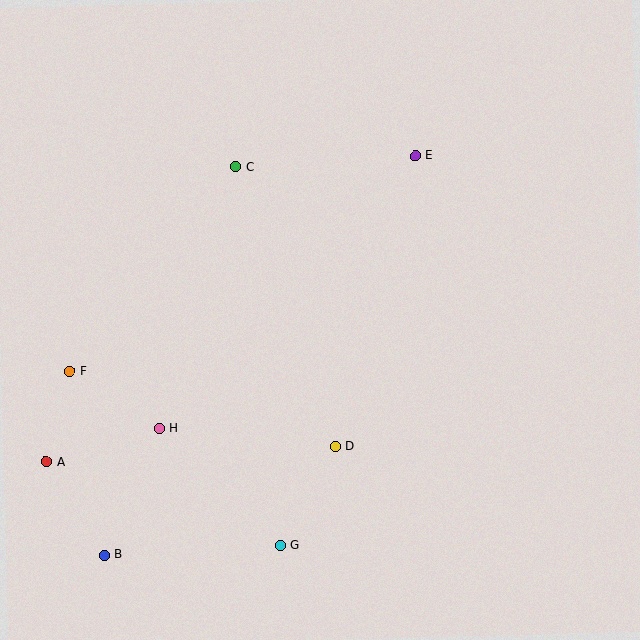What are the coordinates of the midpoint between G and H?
The midpoint between G and H is at (220, 487).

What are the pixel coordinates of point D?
Point D is at (336, 446).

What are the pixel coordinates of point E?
Point E is at (415, 155).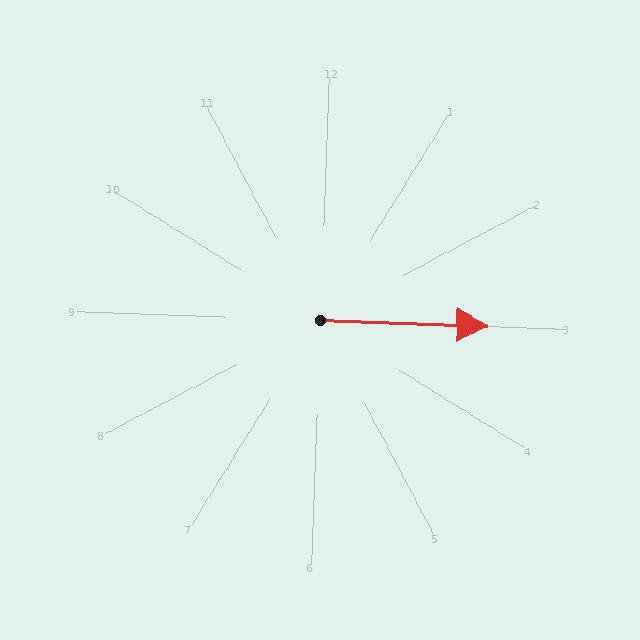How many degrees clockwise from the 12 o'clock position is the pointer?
Approximately 90 degrees.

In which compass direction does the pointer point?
East.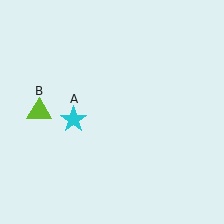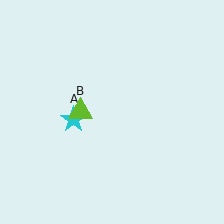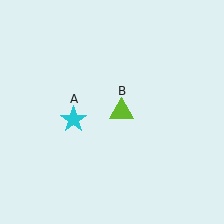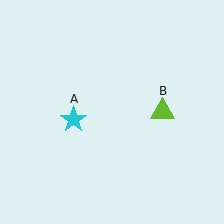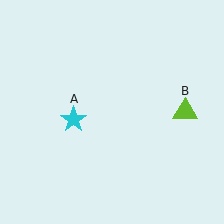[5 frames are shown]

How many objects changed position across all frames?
1 object changed position: lime triangle (object B).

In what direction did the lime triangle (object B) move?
The lime triangle (object B) moved right.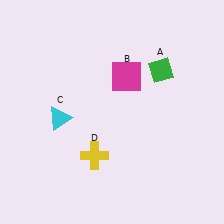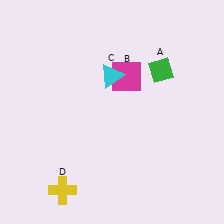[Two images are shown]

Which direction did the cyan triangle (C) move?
The cyan triangle (C) moved right.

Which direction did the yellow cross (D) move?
The yellow cross (D) moved down.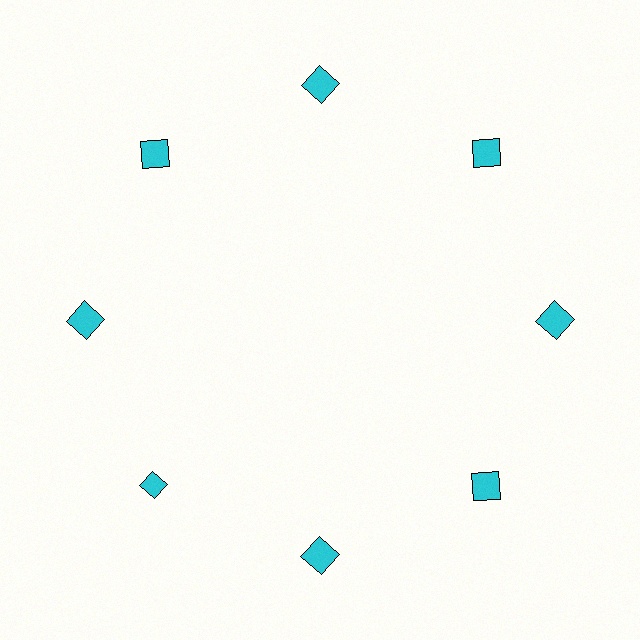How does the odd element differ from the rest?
It has a different shape: diamond instead of square.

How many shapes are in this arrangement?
There are 8 shapes arranged in a ring pattern.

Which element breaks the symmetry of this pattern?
The cyan diamond at roughly the 8 o'clock position breaks the symmetry. All other shapes are cyan squares.